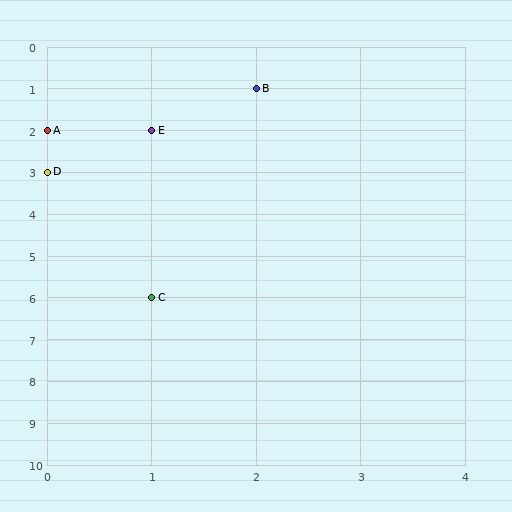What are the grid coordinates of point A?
Point A is at grid coordinates (0, 2).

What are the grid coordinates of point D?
Point D is at grid coordinates (0, 3).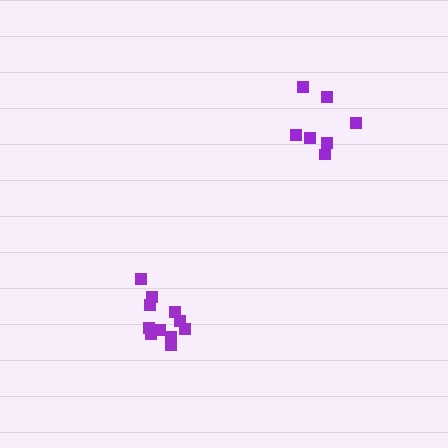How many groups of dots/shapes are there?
There are 2 groups.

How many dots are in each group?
Group 1: 7 dots, Group 2: 11 dots (18 total).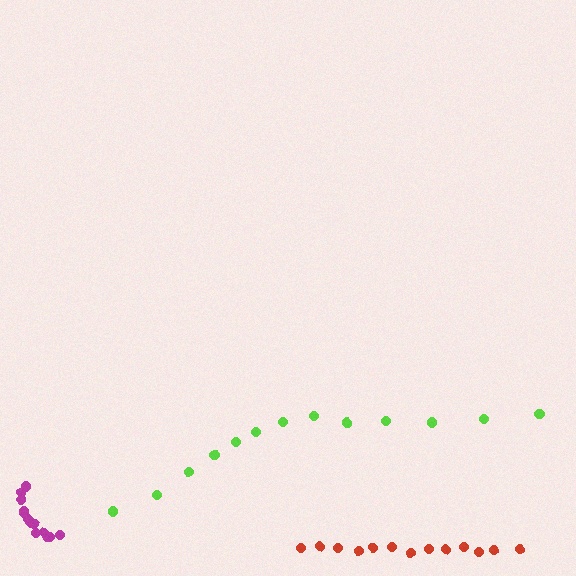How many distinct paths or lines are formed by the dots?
There are 3 distinct paths.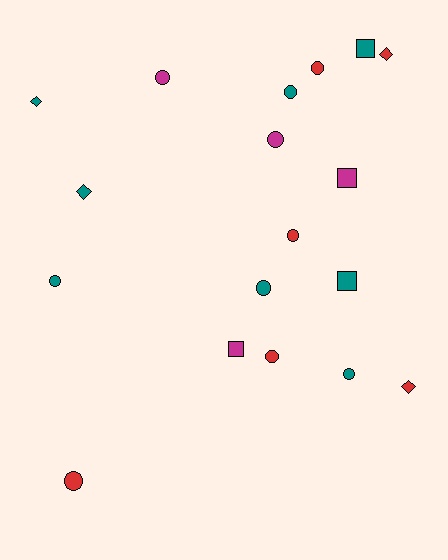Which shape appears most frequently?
Circle, with 10 objects.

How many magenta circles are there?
There are 2 magenta circles.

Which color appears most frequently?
Teal, with 8 objects.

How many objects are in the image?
There are 18 objects.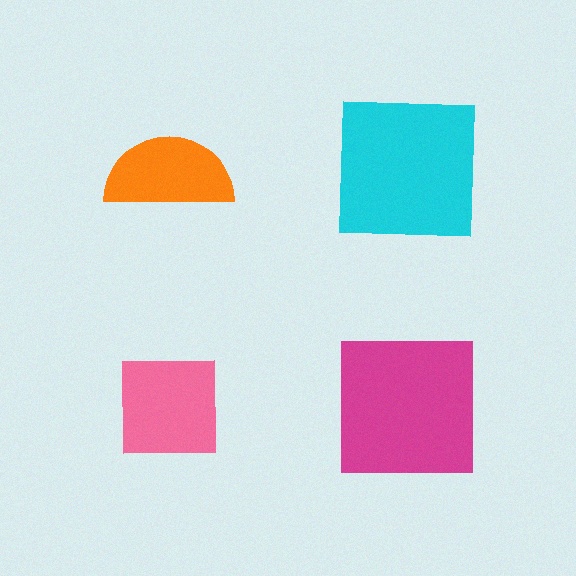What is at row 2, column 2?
A magenta square.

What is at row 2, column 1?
A pink square.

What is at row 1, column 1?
An orange semicircle.